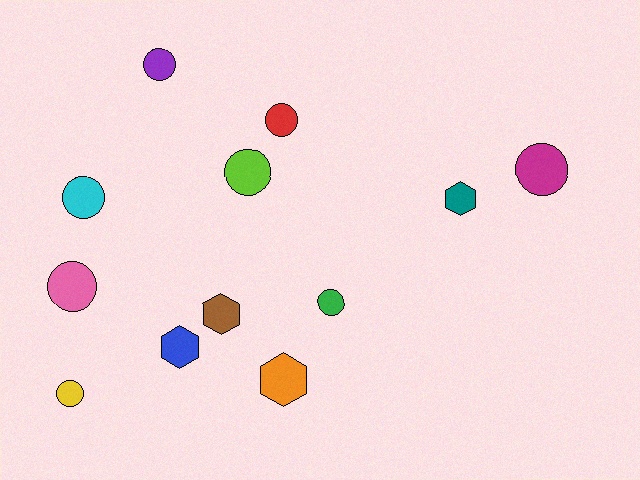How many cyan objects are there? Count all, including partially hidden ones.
There is 1 cyan object.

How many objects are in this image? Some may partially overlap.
There are 12 objects.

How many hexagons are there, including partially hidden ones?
There are 4 hexagons.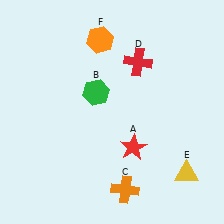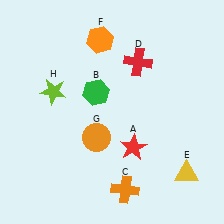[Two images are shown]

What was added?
An orange circle (G), a lime star (H) were added in Image 2.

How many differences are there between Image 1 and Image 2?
There are 2 differences between the two images.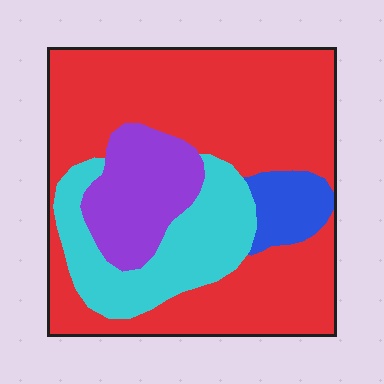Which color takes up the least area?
Blue, at roughly 5%.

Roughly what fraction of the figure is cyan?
Cyan takes up less than a quarter of the figure.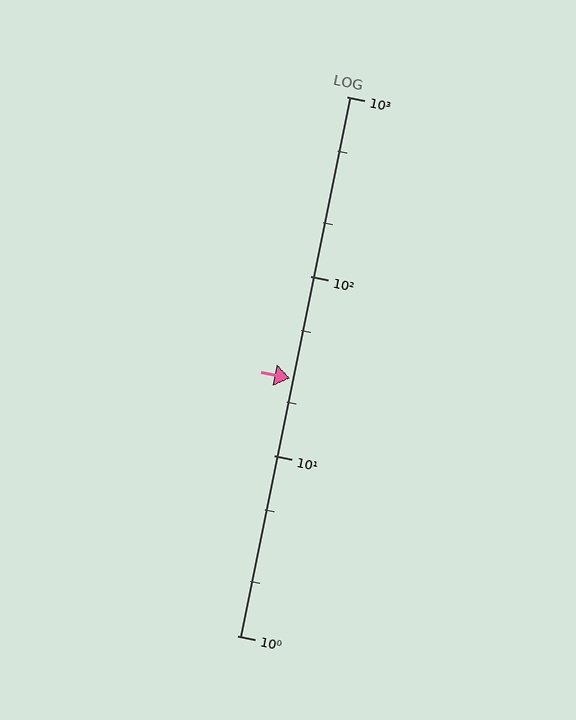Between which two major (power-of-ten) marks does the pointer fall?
The pointer is between 10 and 100.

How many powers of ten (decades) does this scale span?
The scale spans 3 decades, from 1 to 1000.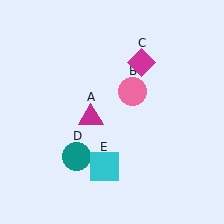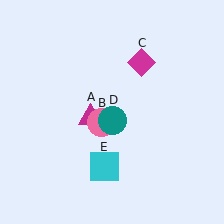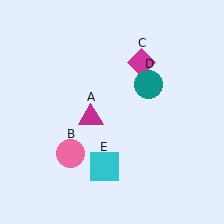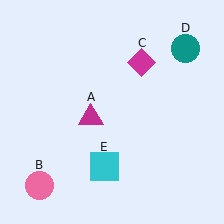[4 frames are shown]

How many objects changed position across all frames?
2 objects changed position: pink circle (object B), teal circle (object D).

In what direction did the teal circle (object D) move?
The teal circle (object D) moved up and to the right.